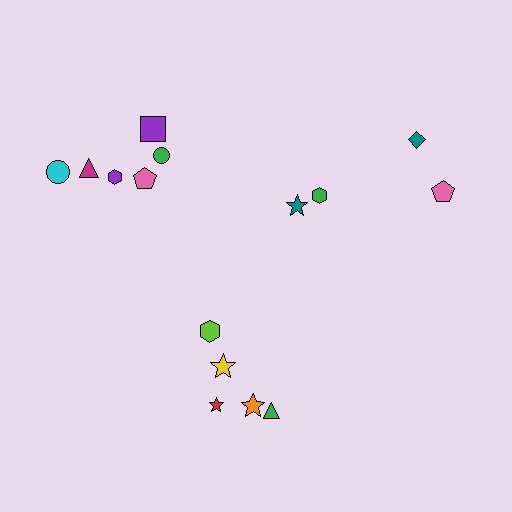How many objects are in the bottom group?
There are 5 objects.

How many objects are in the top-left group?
There are 6 objects.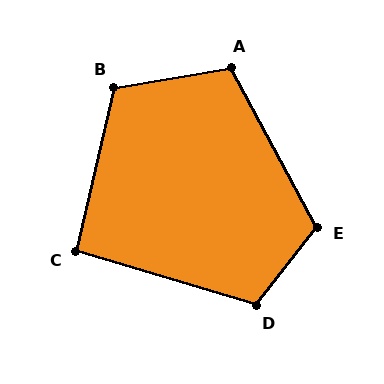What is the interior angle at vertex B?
Approximately 113 degrees (obtuse).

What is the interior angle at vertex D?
Approximately 111 degrees (obtuse).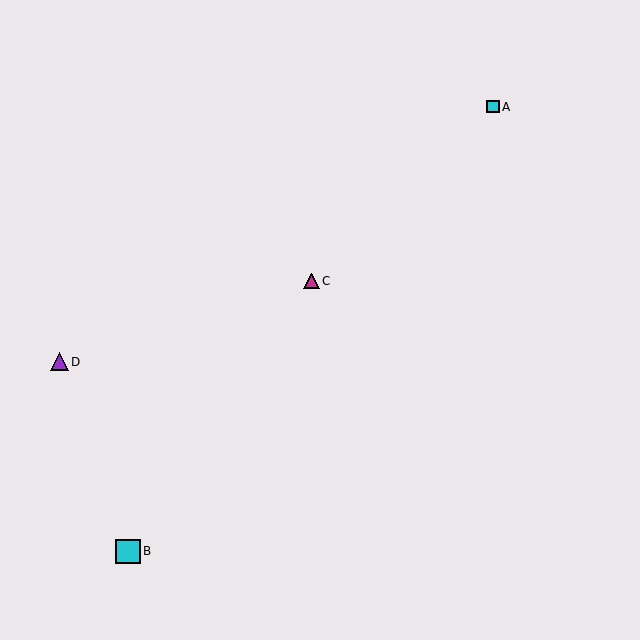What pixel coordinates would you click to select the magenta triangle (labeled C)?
Click at (311, 281) to select the magenta triangle C.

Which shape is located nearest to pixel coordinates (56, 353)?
The purple triangle (labeled D) at (59, 362) is nearest to that location.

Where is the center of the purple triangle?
The center of the purple triangle is at (59, 362).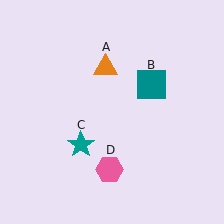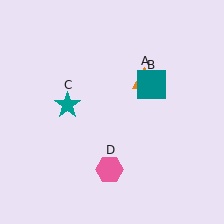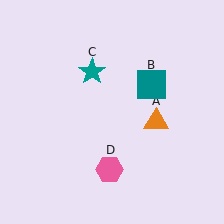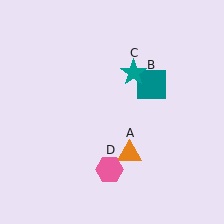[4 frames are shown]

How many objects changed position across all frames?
2 objects changed position: orange triangle (object A), teal star (object C).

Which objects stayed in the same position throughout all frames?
Teal square (object B) and pink hexagon (object D) remained stationary.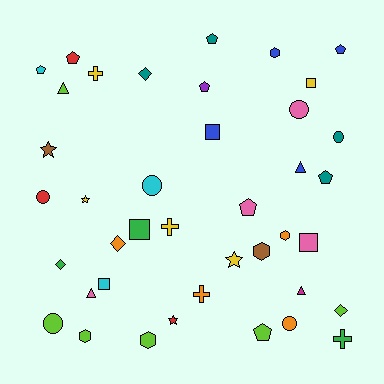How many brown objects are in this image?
There are 2 brown objects.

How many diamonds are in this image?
There are 4 diamonds.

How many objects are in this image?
There are 40 objects.